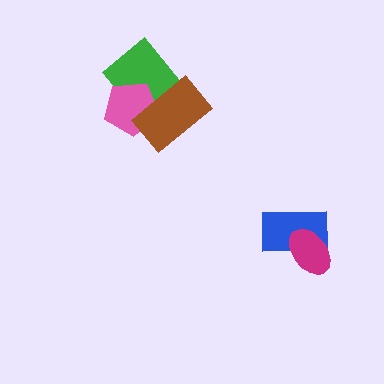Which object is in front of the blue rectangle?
The magenta ellipse is in front of the blue rectangle.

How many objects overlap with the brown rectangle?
2 objects overlap with the brown rectangle.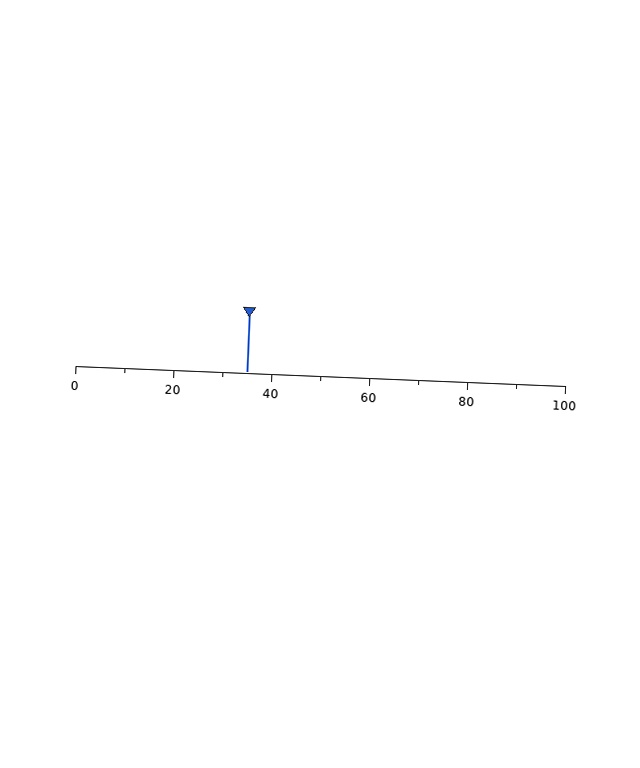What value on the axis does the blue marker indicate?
The marker indicates approximately 35.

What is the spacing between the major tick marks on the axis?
The major ticks are spaced 20 apart.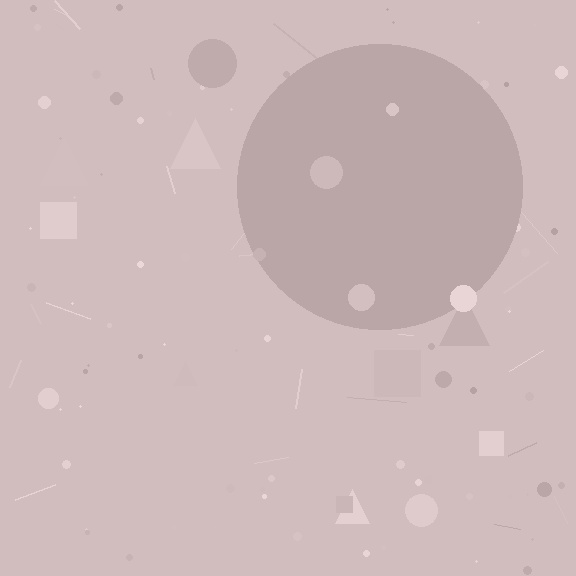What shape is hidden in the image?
A circle is hidden in the image.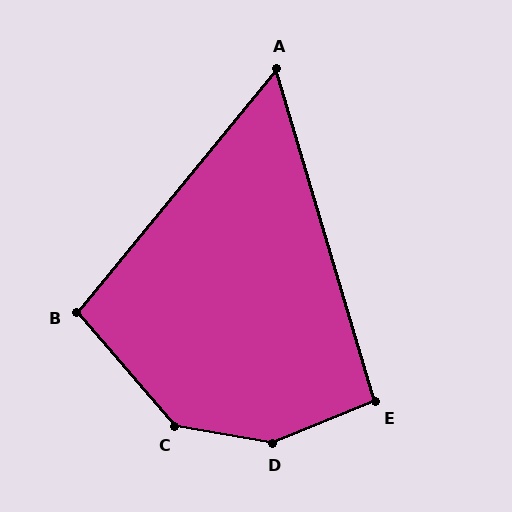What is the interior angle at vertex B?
Approximately 100 degrees (obtuse).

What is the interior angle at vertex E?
Approximately 96 degrees (obtuse).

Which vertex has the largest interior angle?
D, at approximately 148 degrees.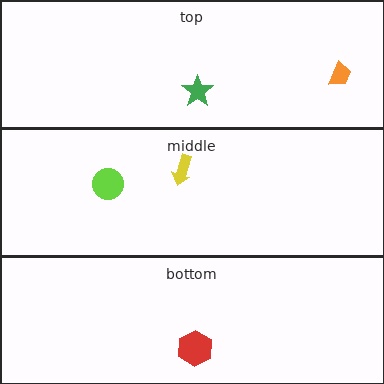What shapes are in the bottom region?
The red hexagon.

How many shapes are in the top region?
2.